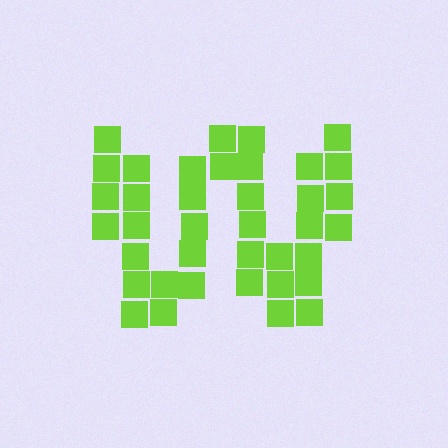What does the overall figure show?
The overall figure shows the letter W.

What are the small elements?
The small elements are squares.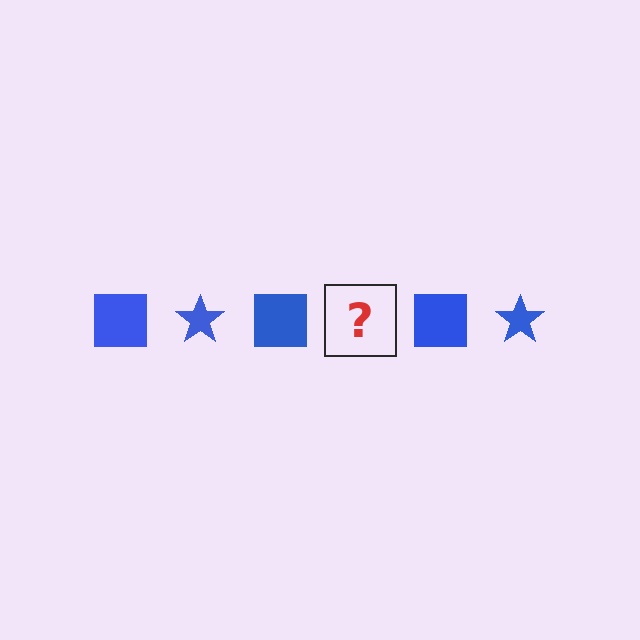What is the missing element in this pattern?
The missing element is a blue star.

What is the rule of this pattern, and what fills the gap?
The rule is that the pattern cycles through square, star shapes in blue. The gap should be filled with a blue star.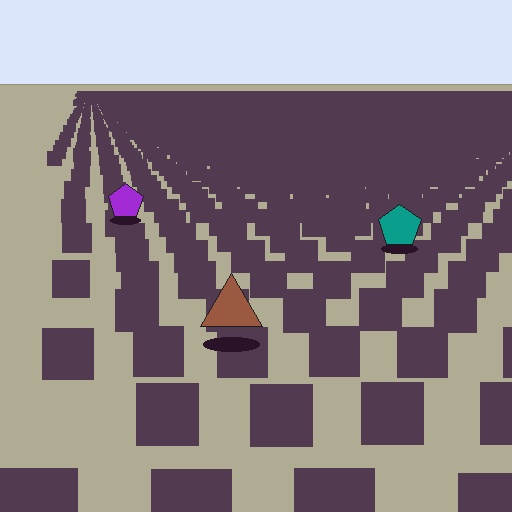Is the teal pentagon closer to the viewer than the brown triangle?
No. The brown triangle is closer — you can tell from the texture gradient: the ground texture is coarser near it.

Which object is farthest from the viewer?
The purple pentagon is farthest from the viewer. It appears smaller and the ground texture around it is denser.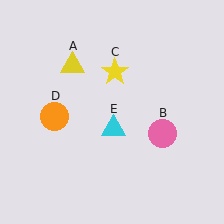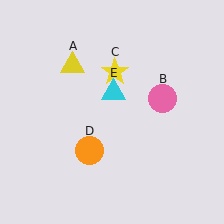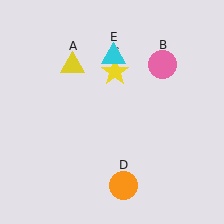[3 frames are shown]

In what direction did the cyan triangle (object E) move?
The cyan triangle (object E) moved up.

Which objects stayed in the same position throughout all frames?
Yellow triangle (object A) and yellow star (object C) remained stationary.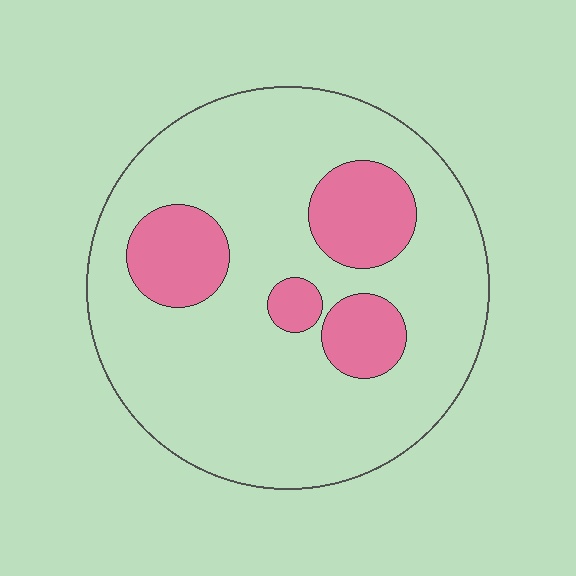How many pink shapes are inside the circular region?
4.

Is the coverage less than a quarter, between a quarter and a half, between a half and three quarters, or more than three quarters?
Less than a quarter.